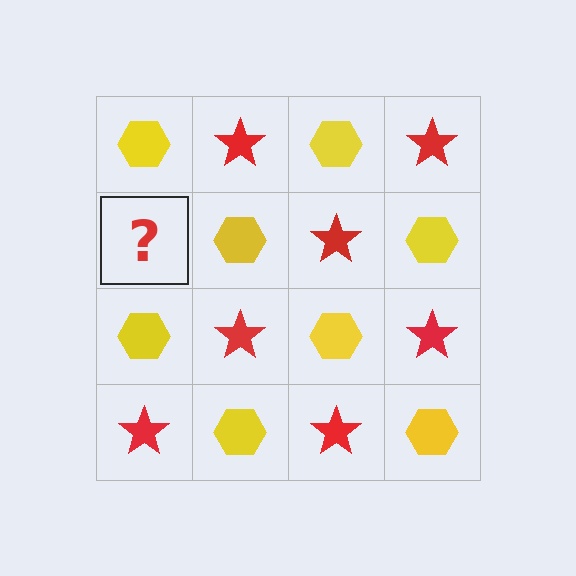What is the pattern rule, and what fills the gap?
The rule is that it alternates yellow hexagon and red star in a checkerboard pattern. The gap should be filled with a red star.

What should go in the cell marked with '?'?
The missing cell should contain a red star.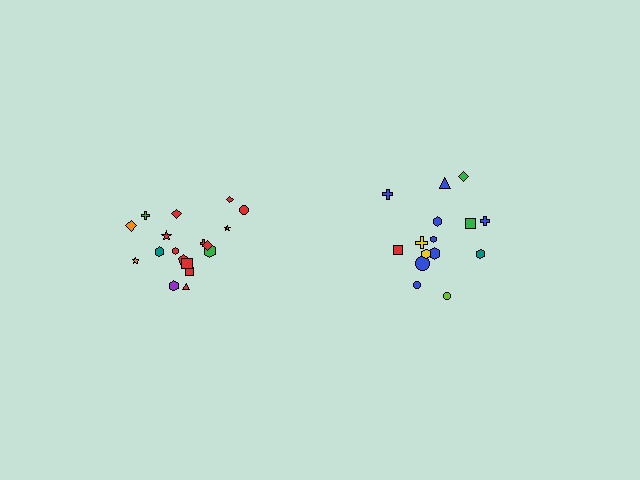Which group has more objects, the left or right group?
The left group.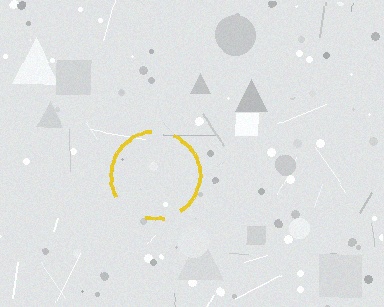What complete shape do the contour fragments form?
The contour fragments form a circle.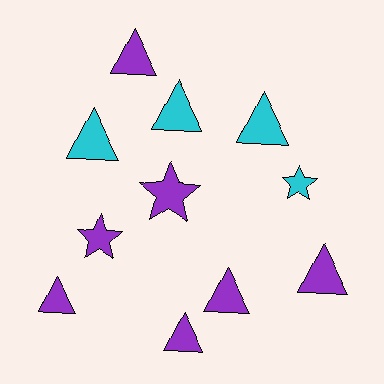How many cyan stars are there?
There is 1 cyan star.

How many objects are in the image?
There are 11 objects.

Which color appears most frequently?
Purple, with 7 objects.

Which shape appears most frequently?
Triangle, with 8 objects.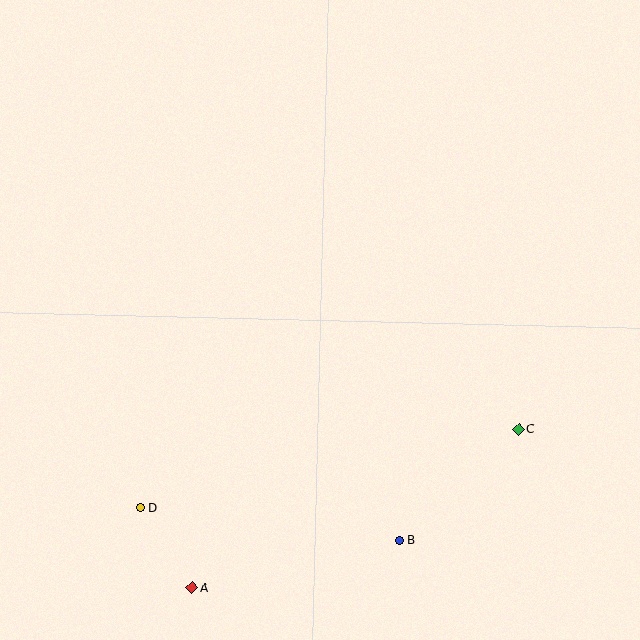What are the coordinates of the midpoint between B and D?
The midpoint between B and D is at (270, 524).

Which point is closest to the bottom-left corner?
Point D is closest to the bottom-left corner.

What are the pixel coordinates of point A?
Point A is at (192, 588).